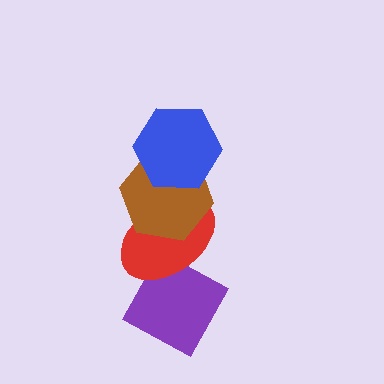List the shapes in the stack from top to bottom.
From top to bottom: the blue hexagon, the brown hexagon, the red ellipse, the purple diamond.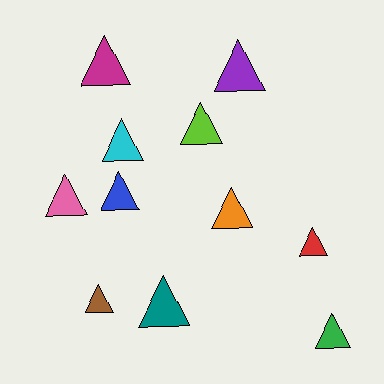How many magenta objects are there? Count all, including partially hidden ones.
There is 1 magenta object.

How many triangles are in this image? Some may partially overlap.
There are 11 triangles.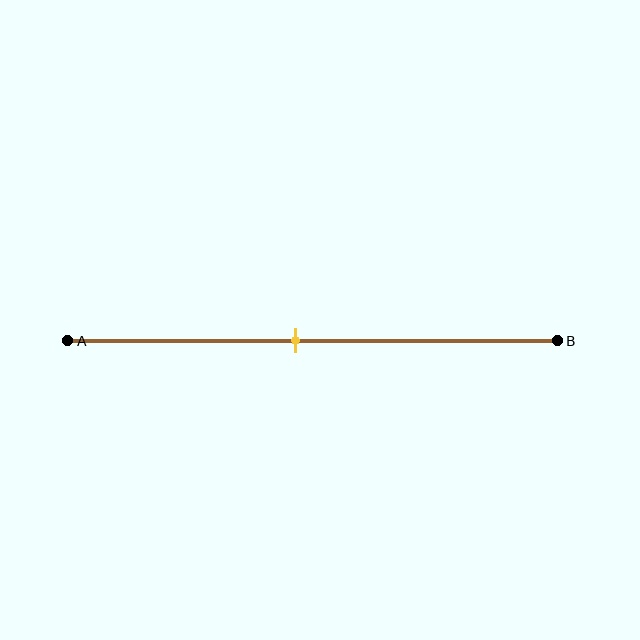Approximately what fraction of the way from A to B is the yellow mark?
The yellow mark is approximately 45% of the way from A to B.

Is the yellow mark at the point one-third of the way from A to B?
No, the mark is at about 45% from A, not at the 33% one-third point.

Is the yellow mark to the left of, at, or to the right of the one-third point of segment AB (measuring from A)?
The yellow mark is to the right of the one-third point of segment AB.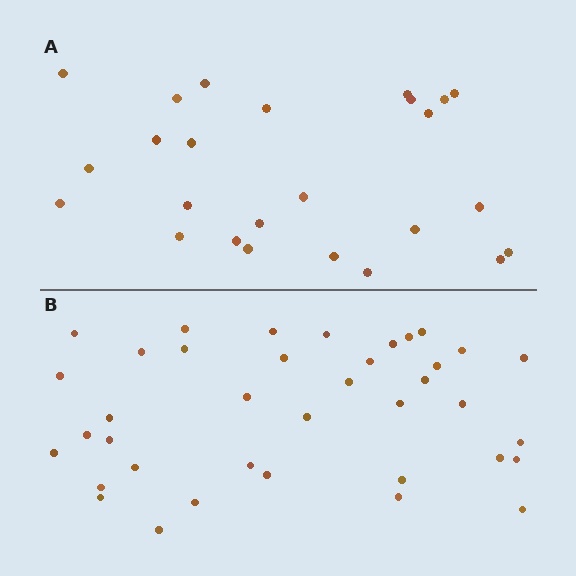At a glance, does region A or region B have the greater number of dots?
Region B (the bottom region) has more dots.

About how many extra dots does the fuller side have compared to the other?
Region B has approximately 15 more dots than region A.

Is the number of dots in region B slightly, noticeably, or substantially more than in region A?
Region B has substantially more. The ratio is roughly 1.5 to 1.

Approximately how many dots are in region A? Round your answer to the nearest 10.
About 20 dots. (The exact count is 25, which rounds to 20.)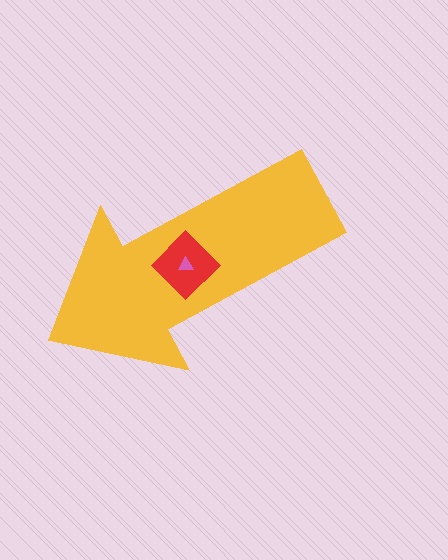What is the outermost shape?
The yellow arrow.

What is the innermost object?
The pink triangle.